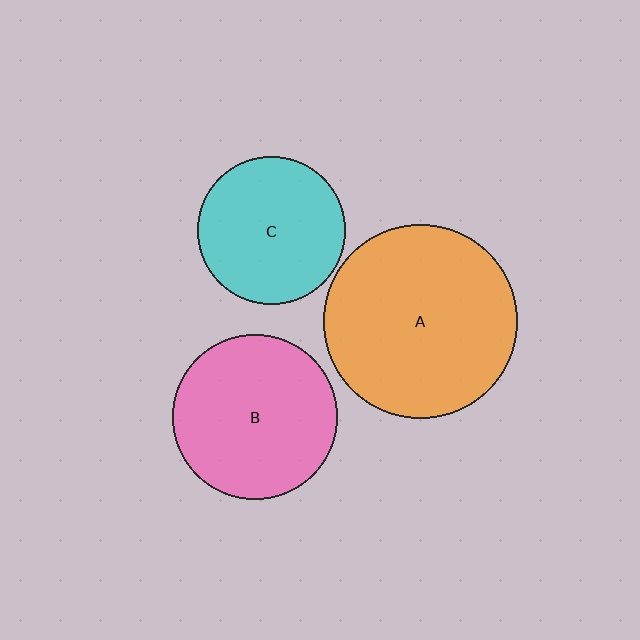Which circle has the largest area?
Circle A (orange).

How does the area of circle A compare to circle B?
Approximately 1.4 times.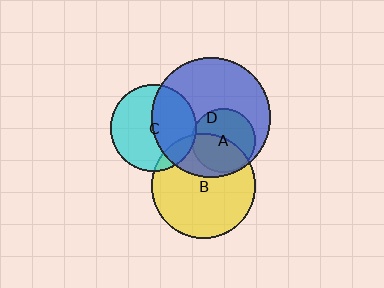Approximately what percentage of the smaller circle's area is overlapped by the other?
Approximately 10%.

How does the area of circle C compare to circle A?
Approximately 1.8 times.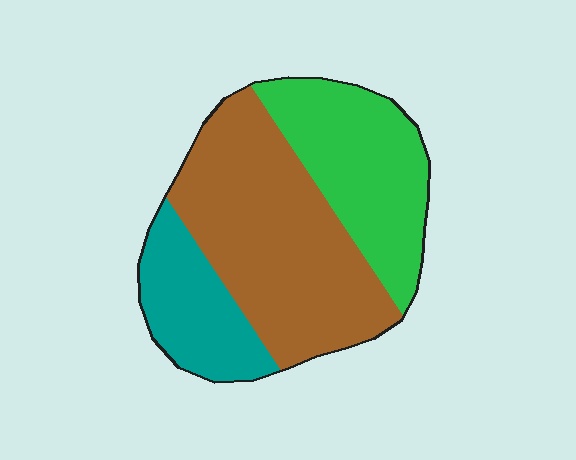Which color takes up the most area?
Brown, at roughly 50%.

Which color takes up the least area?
Teal, at roughly 20%.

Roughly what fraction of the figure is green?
Green takes up about one third (1/3) of the figure.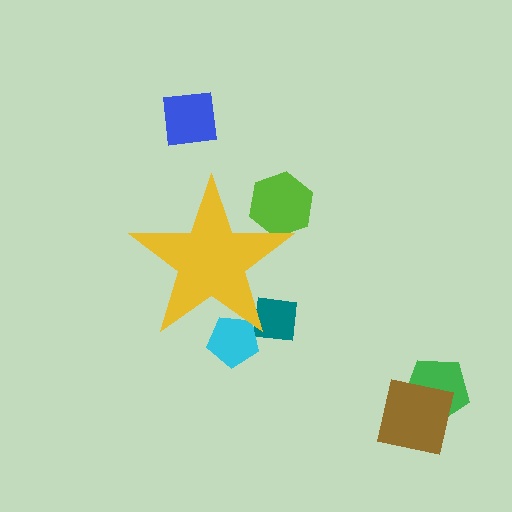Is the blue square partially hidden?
No, the blue square is fully visible.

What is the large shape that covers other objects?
A yellow star.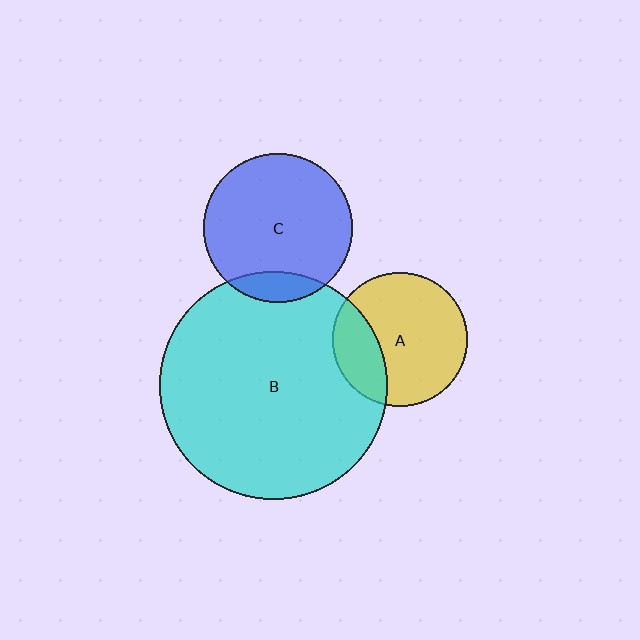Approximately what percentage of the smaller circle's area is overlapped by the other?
Approximately 10%.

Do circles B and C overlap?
Yes.